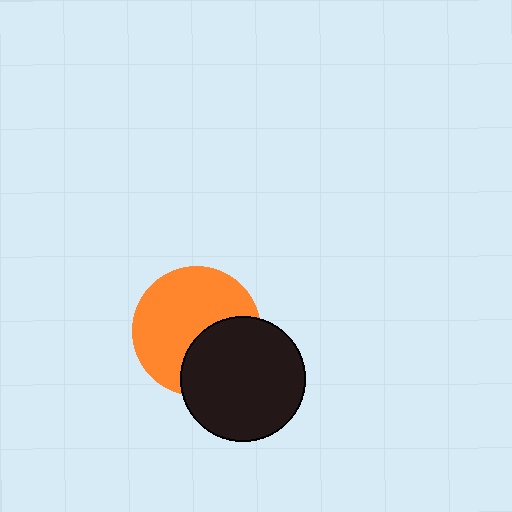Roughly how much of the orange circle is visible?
About half of it is visible (roughly 64%).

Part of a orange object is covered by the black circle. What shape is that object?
It is a circle.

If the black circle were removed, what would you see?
You would see the complete orange circle.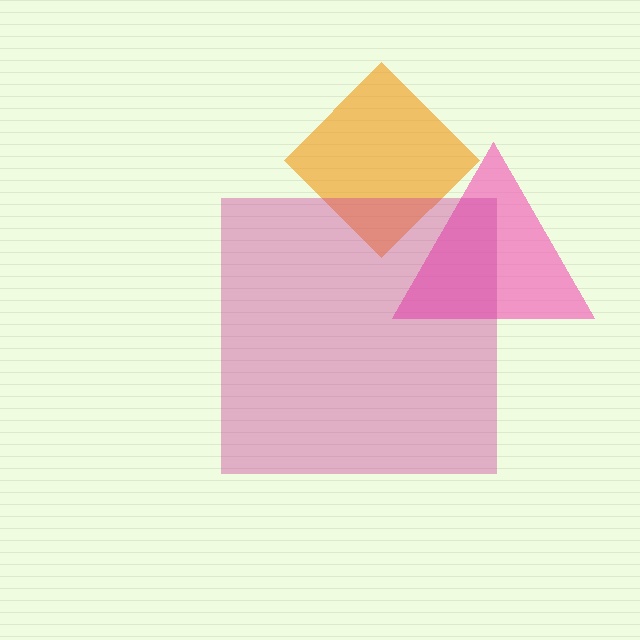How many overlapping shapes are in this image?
There are 3 overlapping shapes in the image.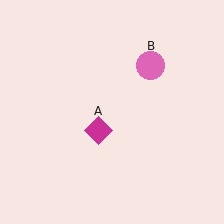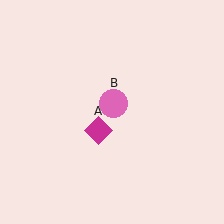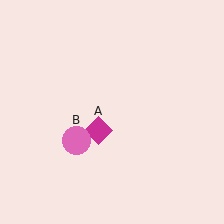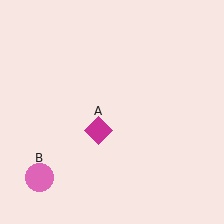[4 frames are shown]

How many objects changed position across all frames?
1 object changed position: pink circle (object B).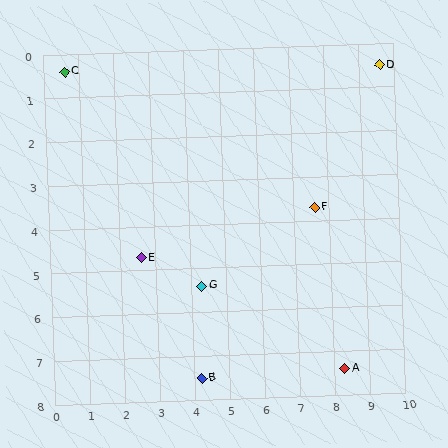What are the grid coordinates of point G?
Point G is at approximately (4.3, 5.4).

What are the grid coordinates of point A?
Point A is at approximately (8.3, 7.4).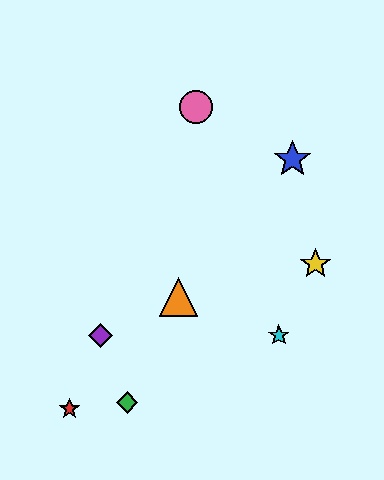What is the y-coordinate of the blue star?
The blue star is at y≈159.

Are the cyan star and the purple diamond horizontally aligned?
Yes, both are at y≈335.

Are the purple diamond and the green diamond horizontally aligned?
No, the purple diamond is at y≈335 and the green diamond is at y≈402.